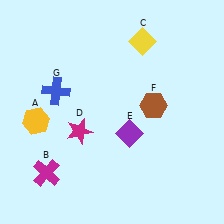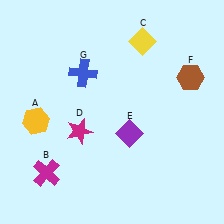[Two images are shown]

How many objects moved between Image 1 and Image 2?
2 objects moved between the two images.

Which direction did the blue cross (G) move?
The blue cross (G) moved right.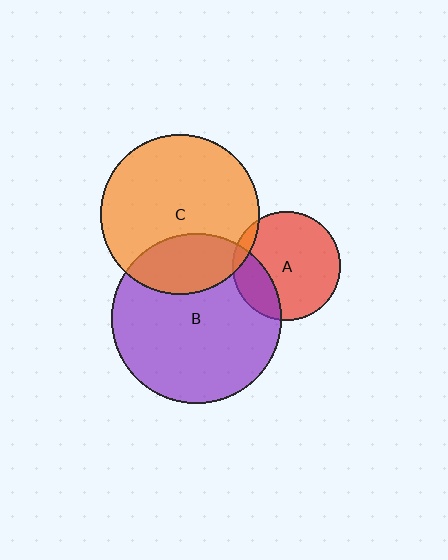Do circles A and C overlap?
Yes.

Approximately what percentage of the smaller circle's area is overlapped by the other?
Approximately 5%.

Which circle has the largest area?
Circle B (purple).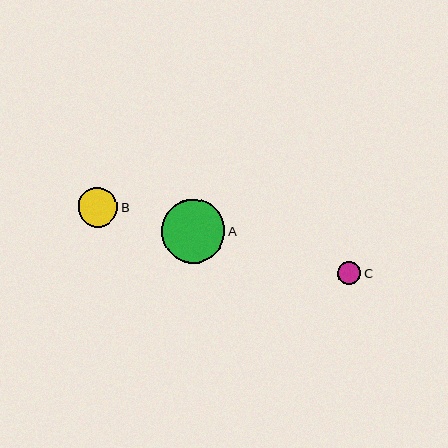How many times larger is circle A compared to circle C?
Circle A is approximately 2.7 times the size of circle C.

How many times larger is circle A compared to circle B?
Circle A is approximately 1.6 times the size of circle B.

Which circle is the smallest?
Circle C is the smallest with a size of approximately 23 pixels.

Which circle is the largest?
Circle A is the largest with a size of approximately 64 pixels.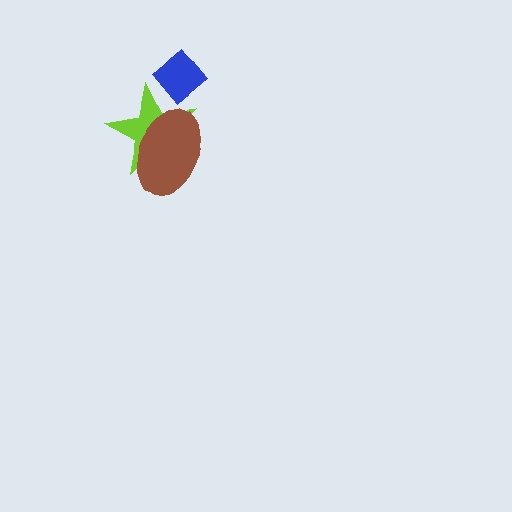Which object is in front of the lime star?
The brown ellipse is in front of the lime star.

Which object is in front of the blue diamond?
The lime star is in front of the blue diamond.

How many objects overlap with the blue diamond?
1 object overlaps with the blue diamond.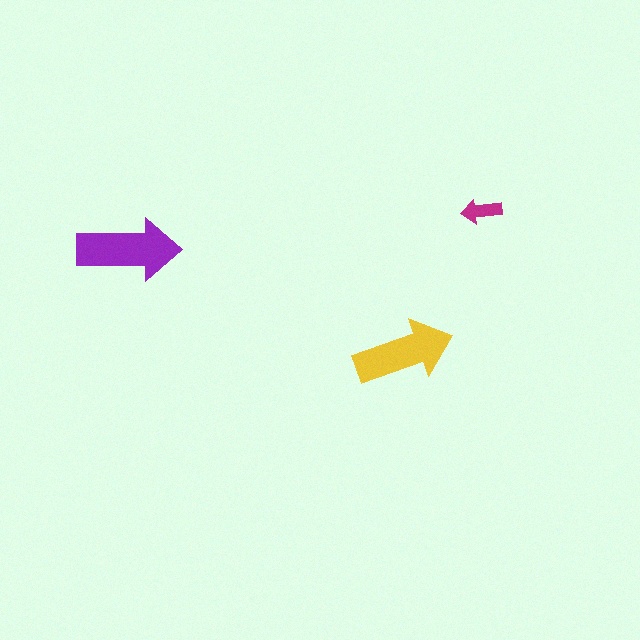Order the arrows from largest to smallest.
the purple one, the yellow one, the magenta one.